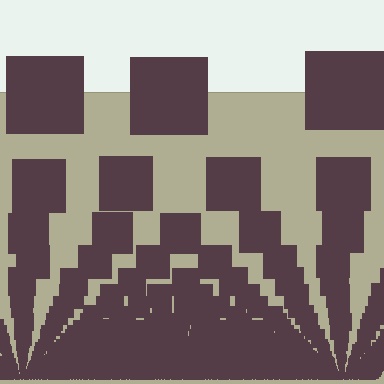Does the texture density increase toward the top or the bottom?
Density increases toward the bottom.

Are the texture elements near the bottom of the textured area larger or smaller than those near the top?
Smaller. The gradient is inverted — elements near the bottom are smaller and denser.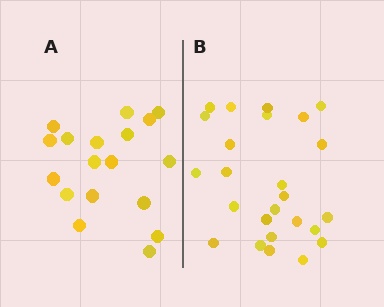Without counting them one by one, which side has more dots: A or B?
Region B (the right region) has more dots.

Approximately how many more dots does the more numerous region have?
Region B has roughly 8 or so more dots than region A.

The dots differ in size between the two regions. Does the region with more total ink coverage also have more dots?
No. Region A has more total ink coverage because its dots are larger, but region B actually contains more individual dots. Total area can be misleading — the number of items is what matters here.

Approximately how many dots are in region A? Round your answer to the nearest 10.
About 20 dots. (The exact count is 18, which rounds to 20.)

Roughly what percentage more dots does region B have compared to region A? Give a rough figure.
About 40% more.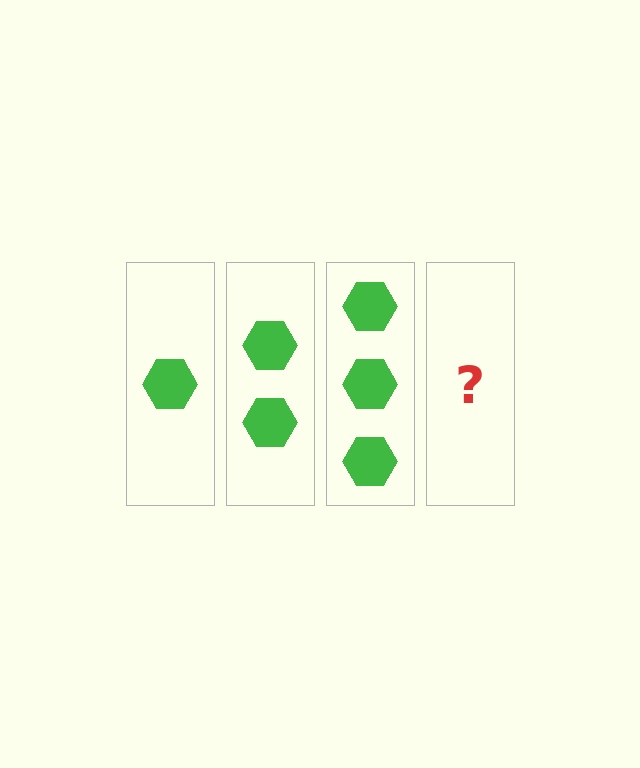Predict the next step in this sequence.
The next step is 4 hexagons.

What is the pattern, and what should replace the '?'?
The pattern is that each step adds one more hexagon. The '?' should be 4 hexagons.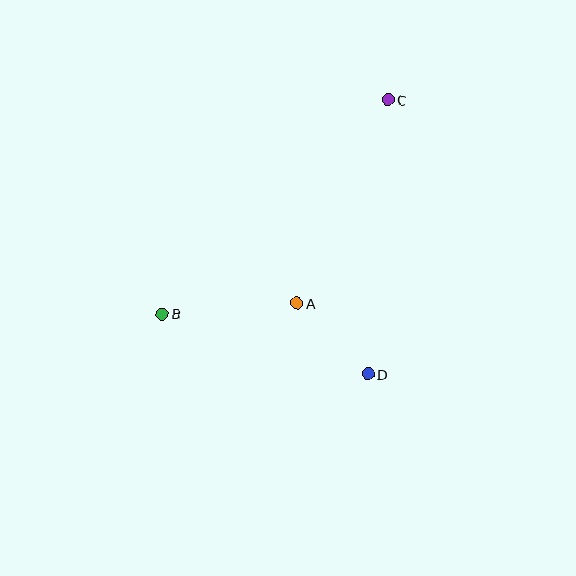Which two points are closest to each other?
Points A and D are closest to each other.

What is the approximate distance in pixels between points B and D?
The distance between B and D is approximately 214 pixels.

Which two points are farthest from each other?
Points B and C are farthest from each other.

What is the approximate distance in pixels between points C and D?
The distance between C and D is approximately 275 pixels.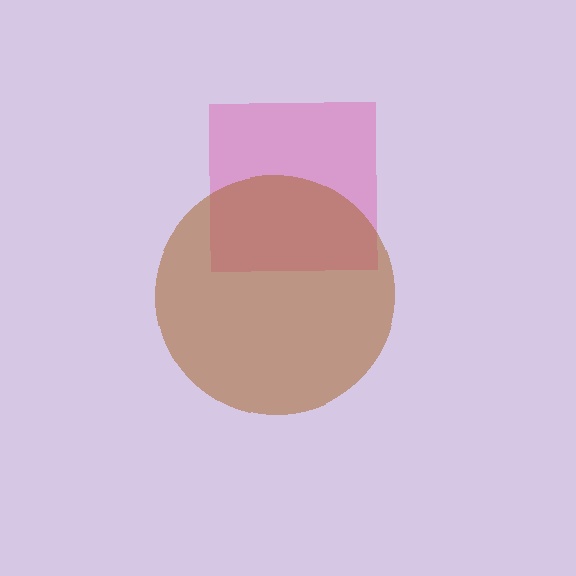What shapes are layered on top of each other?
The layered shapes are: a pink square, a brown circle.